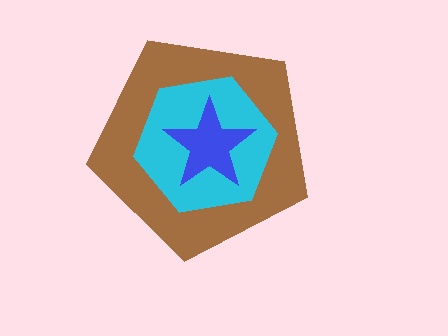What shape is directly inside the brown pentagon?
The cyan hexagon.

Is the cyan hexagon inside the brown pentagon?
Yes.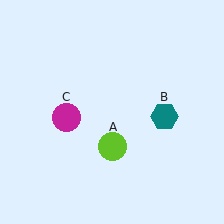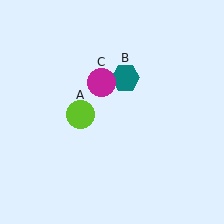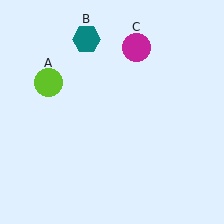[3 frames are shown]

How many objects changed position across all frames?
3 objects changed position: lime circle (object A), teal hexagon (object B), magenta circle (object C).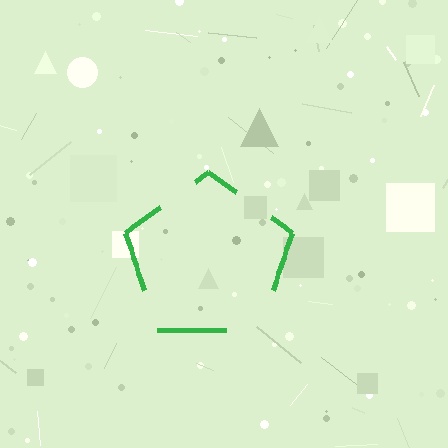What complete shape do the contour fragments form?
The contour fragments form a pentagon.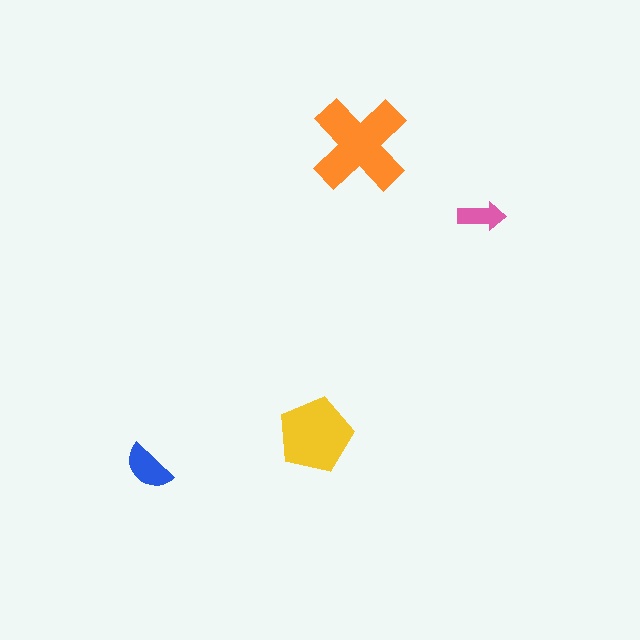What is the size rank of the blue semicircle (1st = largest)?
3rd.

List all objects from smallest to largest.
The pink arrow, the blue semicircle, the yellow pentagon, the orange cross.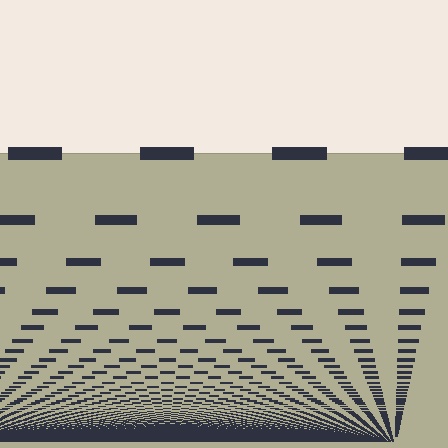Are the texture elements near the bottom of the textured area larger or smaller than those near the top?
Smaller. The gradient is inverted — elements near the bottom are smaller and denser.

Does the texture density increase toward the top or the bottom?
Density increases toward the bottom.